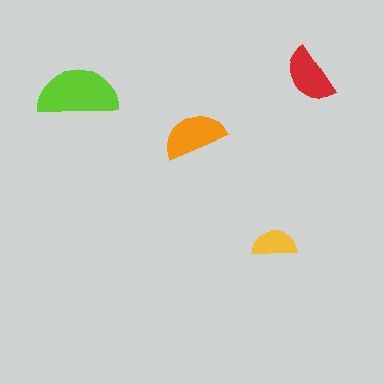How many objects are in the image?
There are 4 objects in the image.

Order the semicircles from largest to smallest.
the lime one, the orange one, the red one, the yellow one.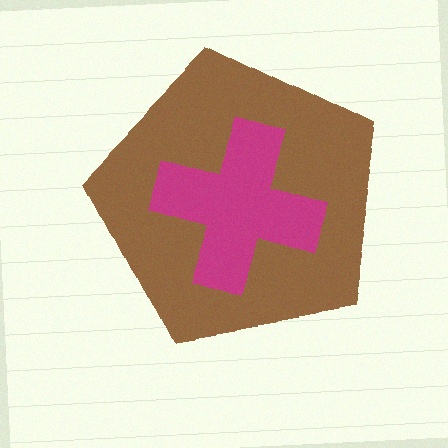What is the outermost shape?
The brown pentagon.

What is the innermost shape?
The magenta cross.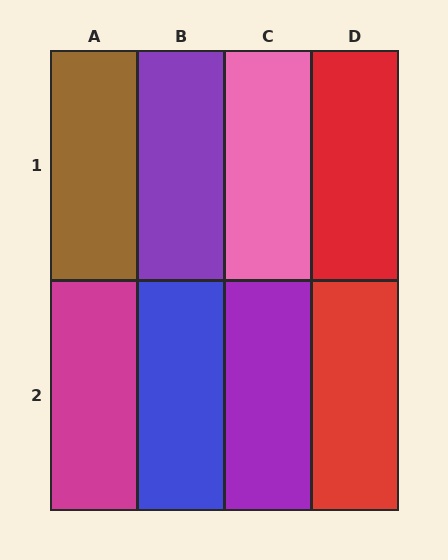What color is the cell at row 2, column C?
Purple.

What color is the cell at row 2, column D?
Red.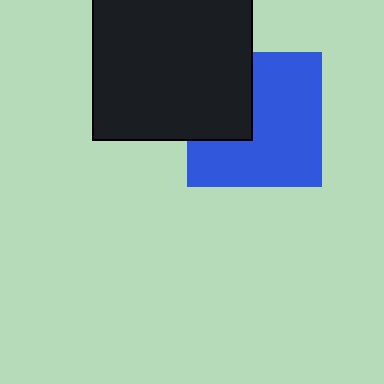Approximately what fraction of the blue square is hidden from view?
Roughly 33% of the blue square is hidden behind the black rectangle.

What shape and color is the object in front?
The object in front is a black rectangle.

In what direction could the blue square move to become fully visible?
The blue square could move right. That would shift it out from behind the black rectangle entirely.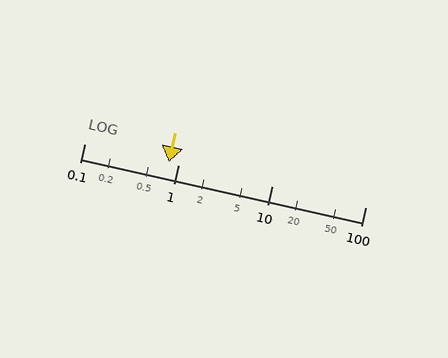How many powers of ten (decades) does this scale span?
The scale spans 3 decades, from 0.1 to 100.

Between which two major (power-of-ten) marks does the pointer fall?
The pointer is between 0.1 and 1.